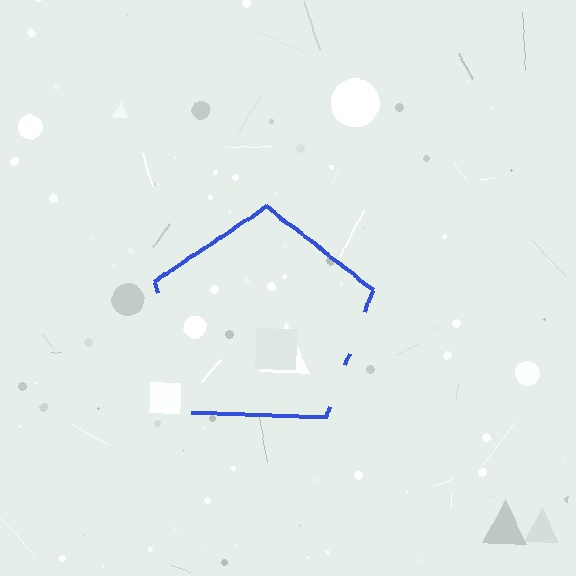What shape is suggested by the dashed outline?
The dashed outline suggests a pentagon.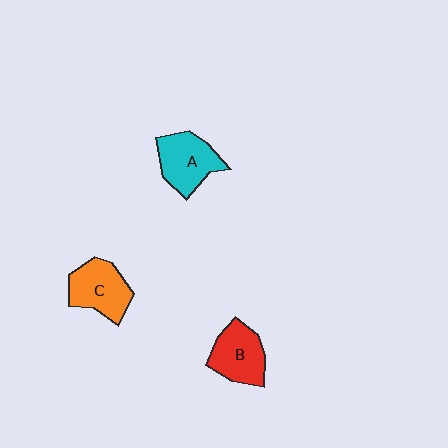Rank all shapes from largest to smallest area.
From largest to smallest: A (cyan), C (orange), B (red).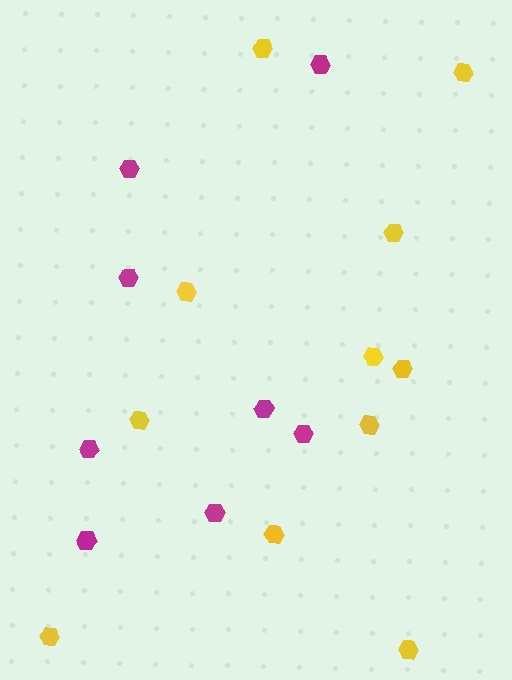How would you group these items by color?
There are 2 groups: one group of magenta hexagons (8) and one group of yellow hexagons (11).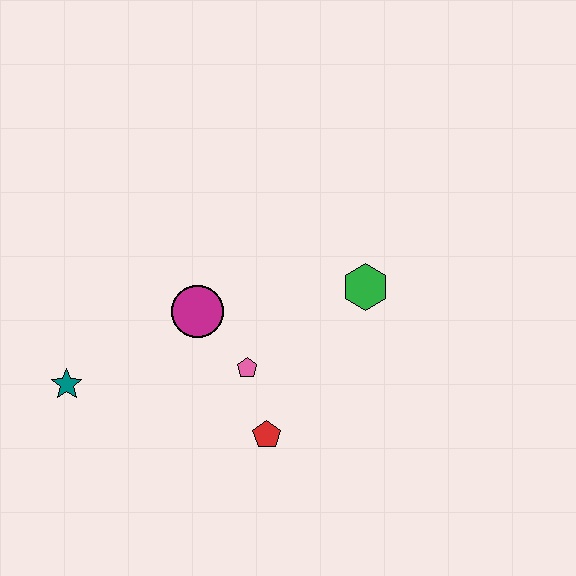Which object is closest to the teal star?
The magenta circle is closest to the teal star.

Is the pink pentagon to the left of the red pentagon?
Yes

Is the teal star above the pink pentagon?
No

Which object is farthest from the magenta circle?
The green hexagon is farthest from the magenta circle.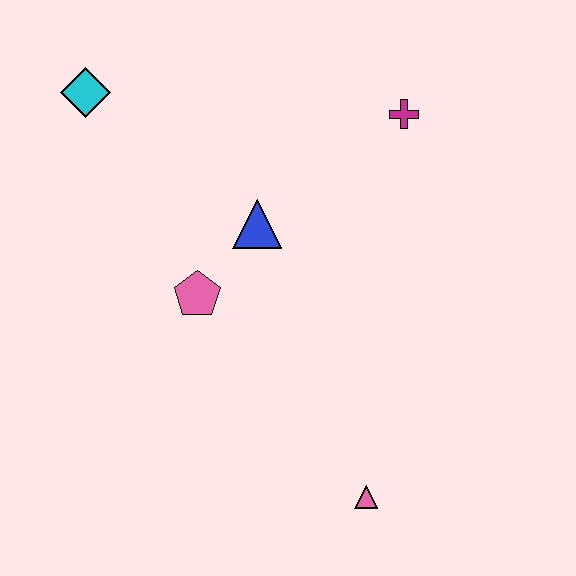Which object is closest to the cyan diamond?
The blue triangle is closest to the cyan diamond.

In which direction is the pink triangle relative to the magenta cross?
The pink triangle is below the magenta cross.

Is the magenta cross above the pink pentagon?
Yes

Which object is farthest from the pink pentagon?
The magenta cross is farthest from the pink pentagon.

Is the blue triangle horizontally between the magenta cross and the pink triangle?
No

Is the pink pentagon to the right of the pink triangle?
No